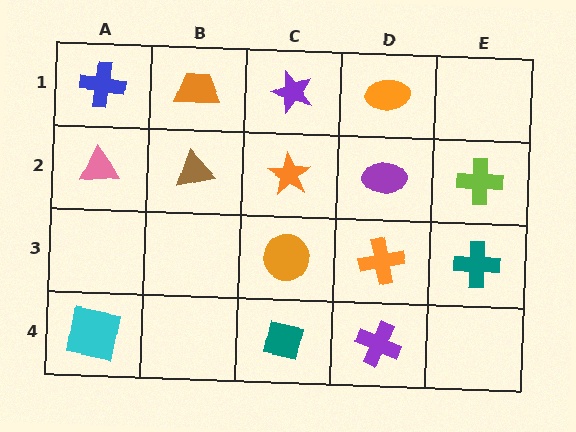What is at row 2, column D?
A purple ellipse.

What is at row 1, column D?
An orange ellipse.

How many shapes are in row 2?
5 shapes.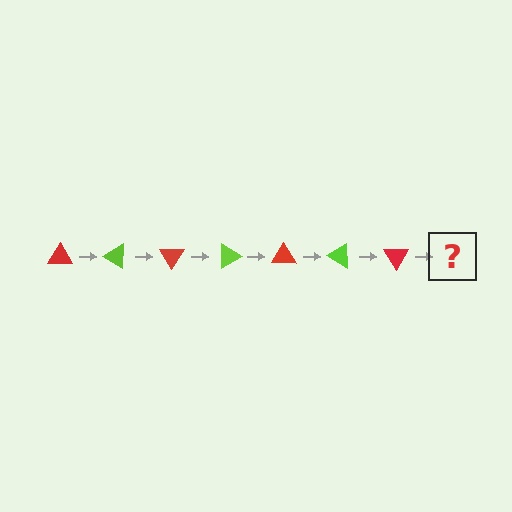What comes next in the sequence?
The next element should be a lime triangle, rotated 210 degrees from the start.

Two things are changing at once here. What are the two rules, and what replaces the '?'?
The two rules are that it rotates 30 degrees each step and the color cycles through red and lime. The '?' should be a lime triangle, rotated 210 degrees from the start.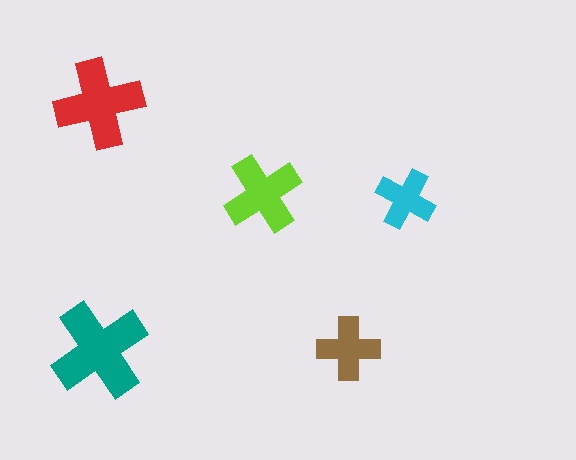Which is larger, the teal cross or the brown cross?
The teal one.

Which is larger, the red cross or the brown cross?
The red one.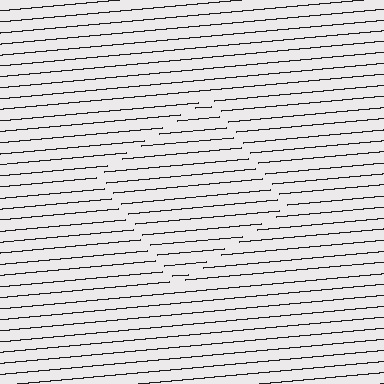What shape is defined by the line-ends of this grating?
An illusory square. The interior of the shape contains the same grating, shifted by half a period — the contour is defined by the phase discontinuity where line-ends from the inner and outer gratings abut.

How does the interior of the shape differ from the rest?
The interior of the shape contains the same grating, shifted by half a period — the contour is defined by the phase discontinuity where line-ends from the inner and outer gratings abut.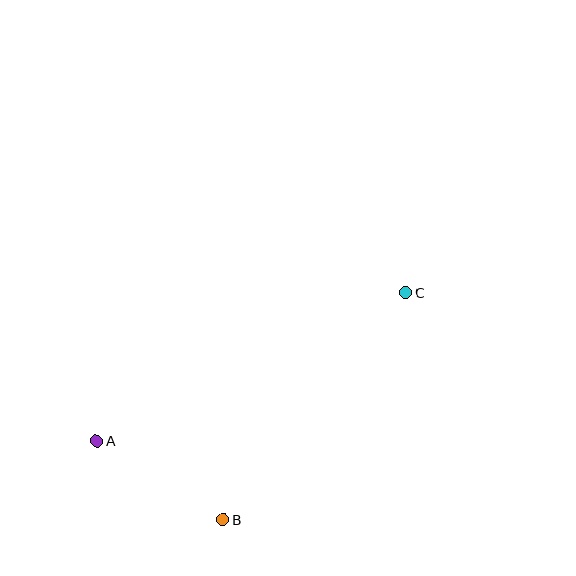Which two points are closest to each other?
Points A and B are closest to each other.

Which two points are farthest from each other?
Points A and C are farthest from each other.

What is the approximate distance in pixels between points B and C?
The distance between B and C is approximately 291 pixels.